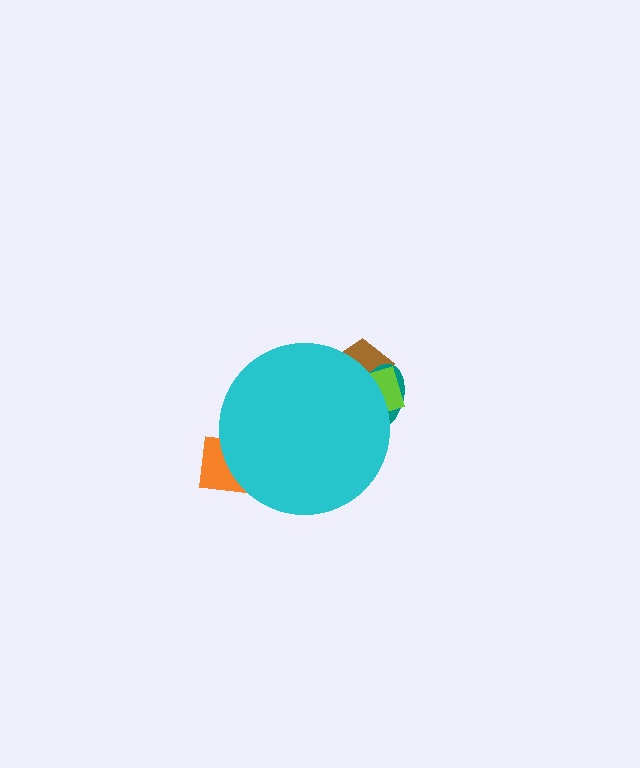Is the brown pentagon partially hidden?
Yes, the brown pentagon is partially hidden behind the cyan circle.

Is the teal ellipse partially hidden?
Yes, the teal ellipse is partially hidden behind the cyan circle.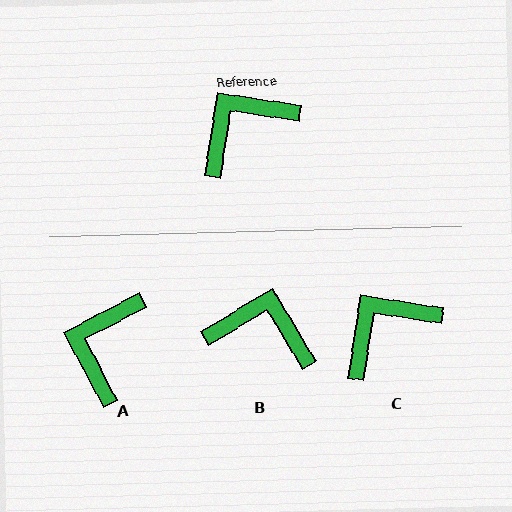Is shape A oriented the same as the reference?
No, it is off by about 36 degrees.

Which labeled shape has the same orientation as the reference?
C.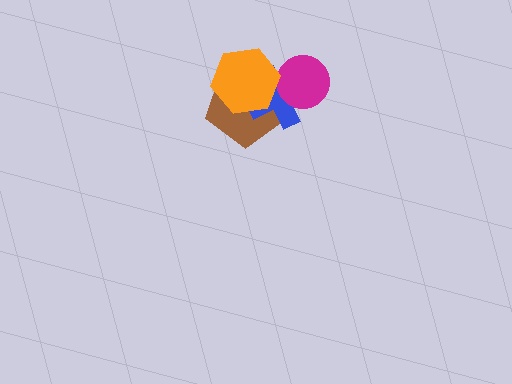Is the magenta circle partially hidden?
No, no other shape covers it.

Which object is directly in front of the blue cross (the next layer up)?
The magenta circle is directly in front of the blue cross.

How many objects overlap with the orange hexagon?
2 objects overlap with the orange hexagon.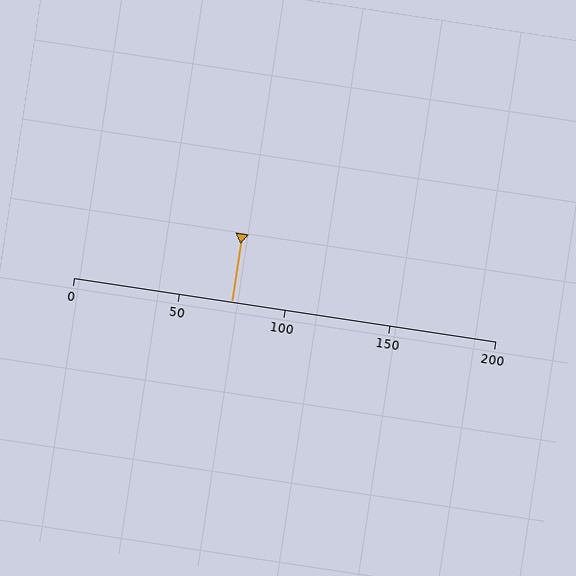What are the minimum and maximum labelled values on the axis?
The axis runs from 0 to 200.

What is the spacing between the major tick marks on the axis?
The major ticks are spaced 50 apart.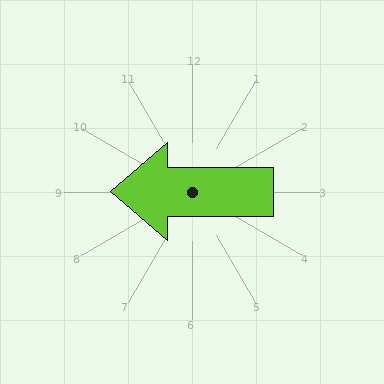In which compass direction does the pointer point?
West.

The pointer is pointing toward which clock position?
Roughly 9 o'clock.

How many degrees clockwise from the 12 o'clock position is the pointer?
Approximately 270 degrees.